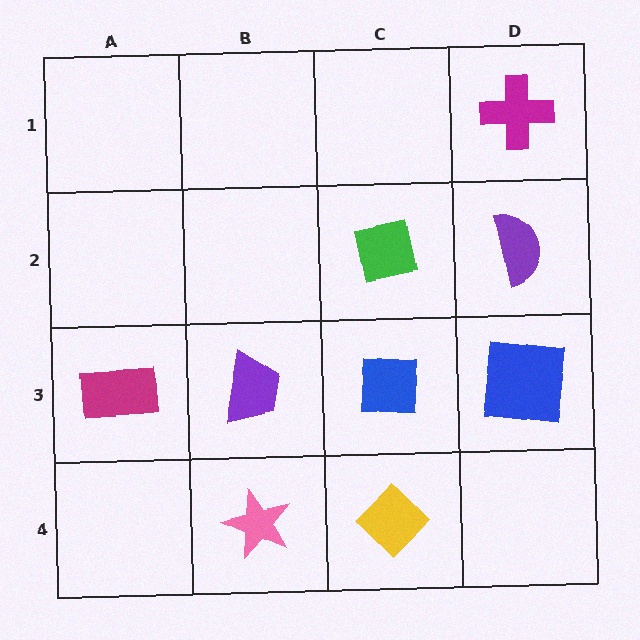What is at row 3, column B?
A purple trapezoid.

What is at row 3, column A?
A magenta rectangle.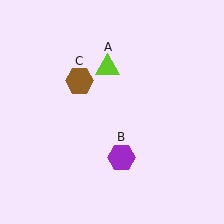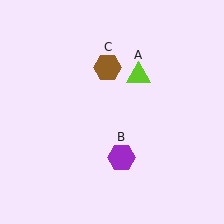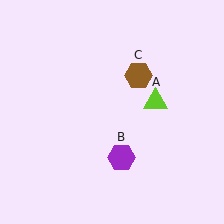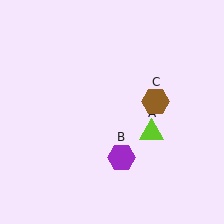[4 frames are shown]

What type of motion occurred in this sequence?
The lime triangle (object A), brown hexagon (object C) rotated clockwise around the center of the scene.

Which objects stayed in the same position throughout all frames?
Purple hexagon (object B) remained stationary.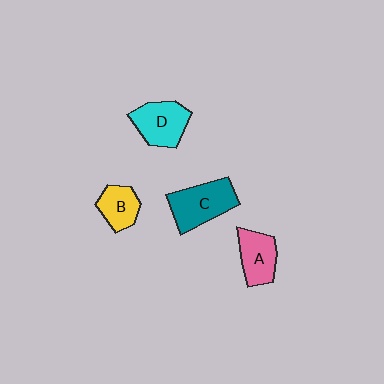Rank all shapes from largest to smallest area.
From largest to smallest: C (teal), D (cyan), A (pink), B (yellow).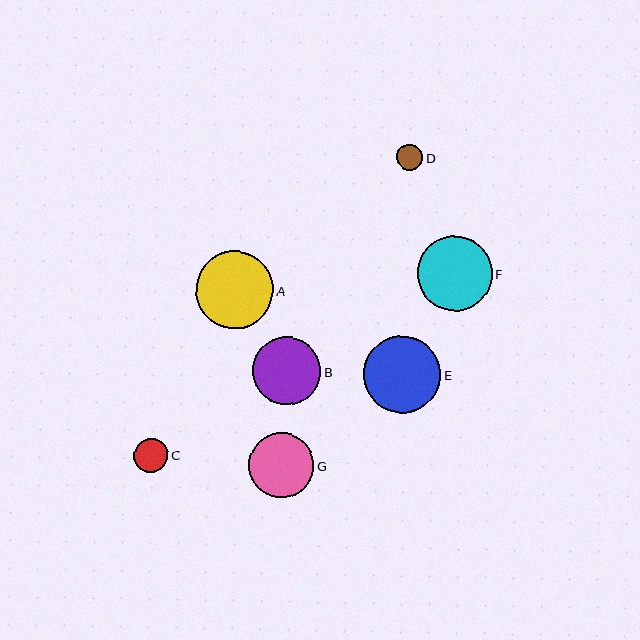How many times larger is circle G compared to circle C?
Circle G is approximately 1.9 times the size of circle C.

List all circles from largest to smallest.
From largest to smallest: A, E, F, B, G, C, D.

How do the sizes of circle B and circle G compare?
Circle B and circle G are approximately the same size.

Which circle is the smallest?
Circle D is the smallest with a size of approximately 26 pixels.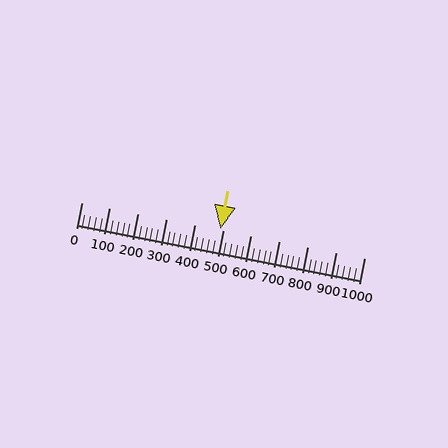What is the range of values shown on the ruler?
The ruler shows values from 0 to 1000.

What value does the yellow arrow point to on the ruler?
The yellow arrow points to approximately 491.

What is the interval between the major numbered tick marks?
The major tick marks are spaced 100 units apart.